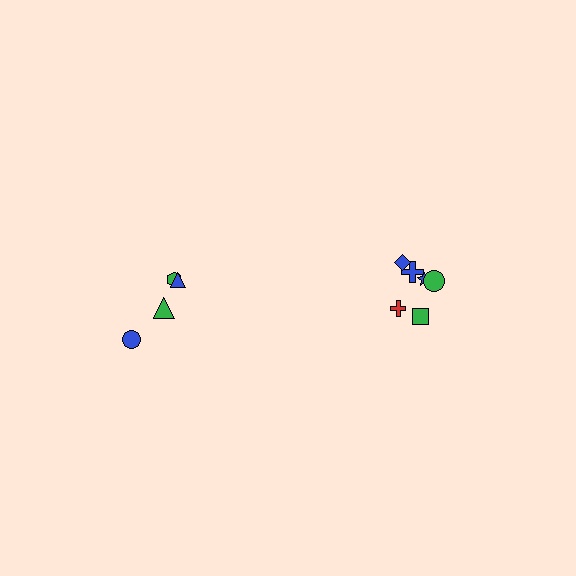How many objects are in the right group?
There are 6 objects.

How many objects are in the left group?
There are 4 objects.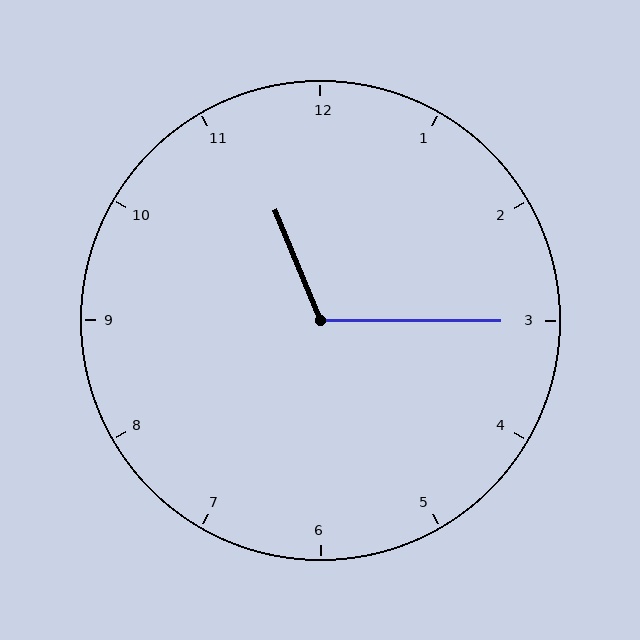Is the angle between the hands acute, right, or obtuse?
It is obtuse.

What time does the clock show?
11:15.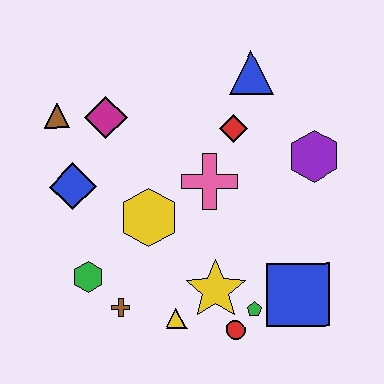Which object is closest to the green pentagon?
The red circle is closest to the green pentagon.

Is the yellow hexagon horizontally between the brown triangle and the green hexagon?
No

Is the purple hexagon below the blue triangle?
Yes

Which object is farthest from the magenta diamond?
The blue square is farthest from the magenta diamond.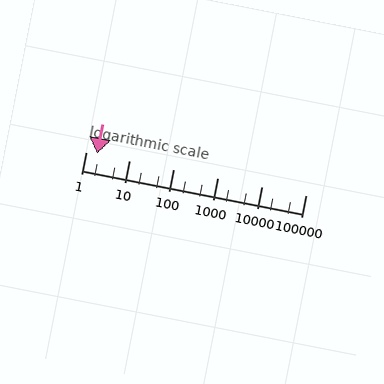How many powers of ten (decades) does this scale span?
The scale spans 5 decades, from 1 to 100000.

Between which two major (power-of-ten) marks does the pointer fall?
The pointer is between 1 and 10.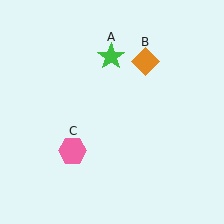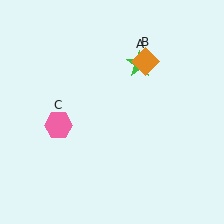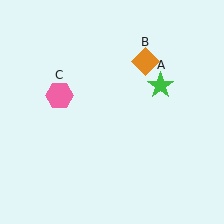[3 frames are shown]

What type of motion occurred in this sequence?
The green star (object A), pink hexagon (object C) rotated clockwise around the center of the scene.